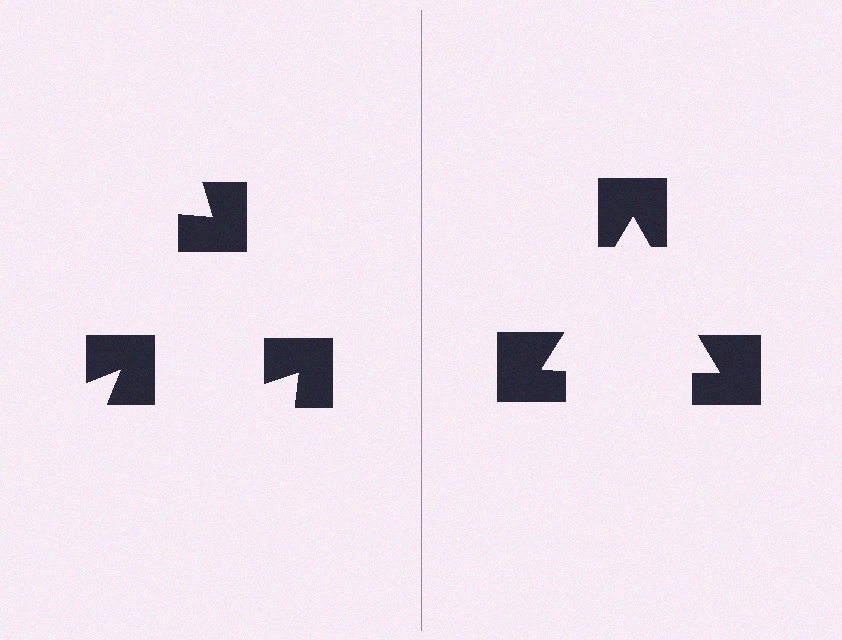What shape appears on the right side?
An illusory triangle.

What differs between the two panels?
The notched squares are positioned identically on both sides; only the wedge orientations differ. On the right they align to a triangle; on the left they are misaligned.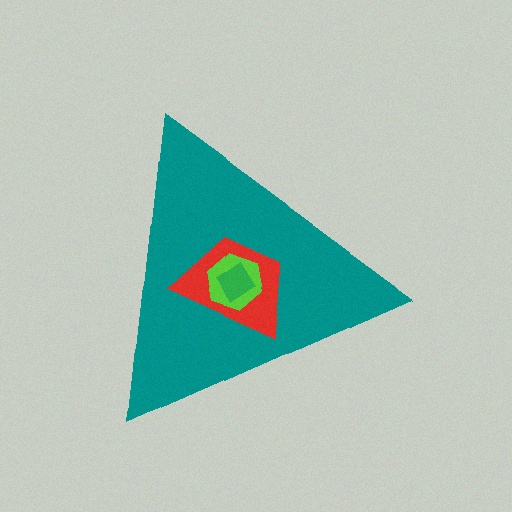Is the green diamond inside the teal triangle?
Yes.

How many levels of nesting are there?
4.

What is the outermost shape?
The teal triangle.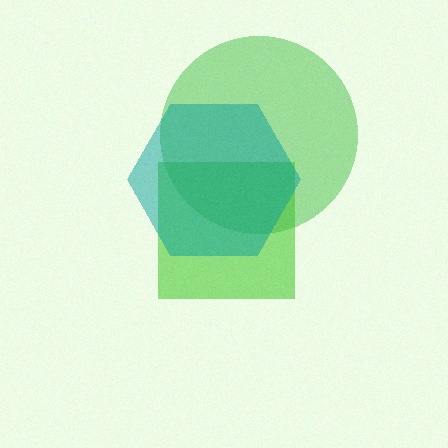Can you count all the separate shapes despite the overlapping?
Yes, there are 3 separate shapes.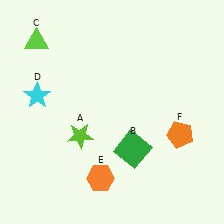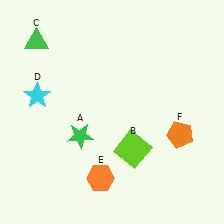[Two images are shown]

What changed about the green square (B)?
In Image 1, B is green. In Image 2, it changed to lime.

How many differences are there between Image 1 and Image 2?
There are 3 differences between the two images.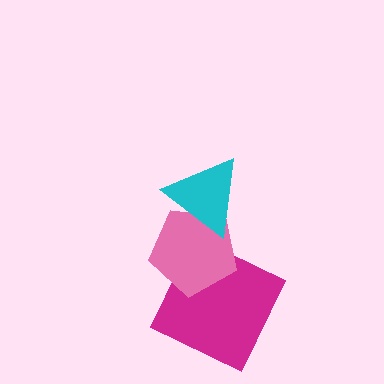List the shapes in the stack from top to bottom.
From top to bottom: the cyan triangle, the pink pentagon, the magenta square.